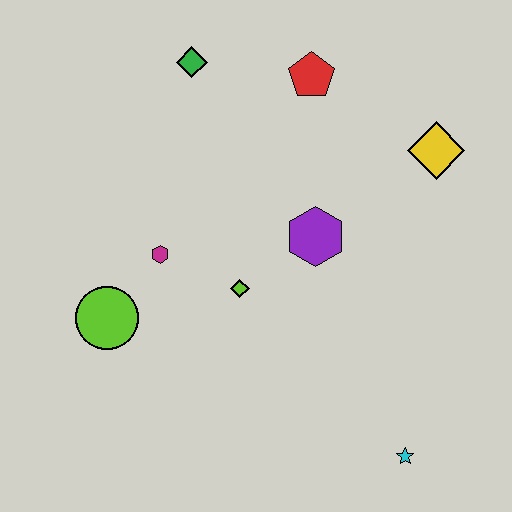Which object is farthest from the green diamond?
The cyan star is farthest from the green diamond.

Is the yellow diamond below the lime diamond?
No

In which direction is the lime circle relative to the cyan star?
The lime circle is to the left of the cyan star.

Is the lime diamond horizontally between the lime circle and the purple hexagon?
Yes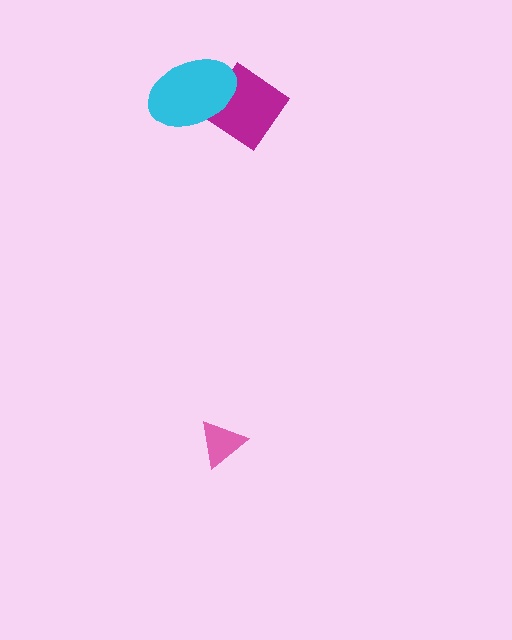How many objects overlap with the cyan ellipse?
1 object overlaps with the cyan ellipse.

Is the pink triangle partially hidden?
No, no other shape covers it.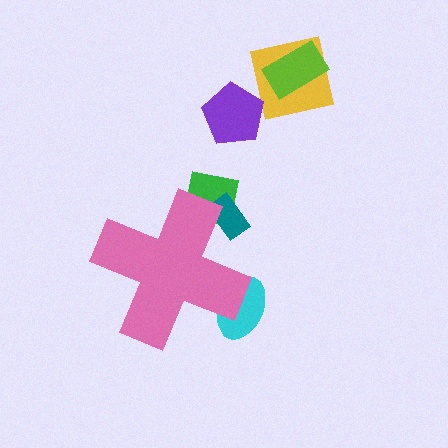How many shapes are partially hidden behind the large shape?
3 shapes are partially hidden.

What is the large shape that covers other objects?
A pink cross.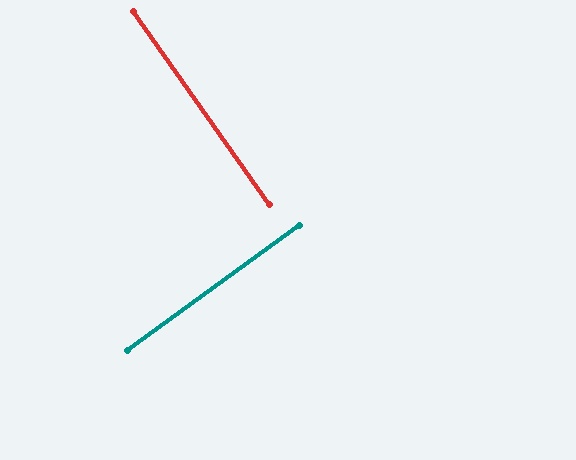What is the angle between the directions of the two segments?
Approximately 89 degrees.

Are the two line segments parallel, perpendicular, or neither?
Perpendicular — they meet at approximately 89°.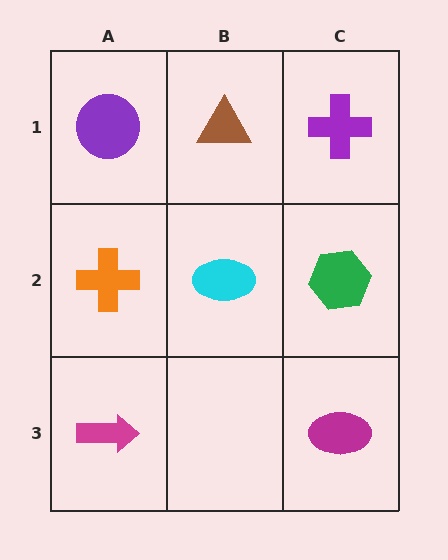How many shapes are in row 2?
3 shapes.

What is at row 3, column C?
A magenta ellipse.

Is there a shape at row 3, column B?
No, that cell is empty.